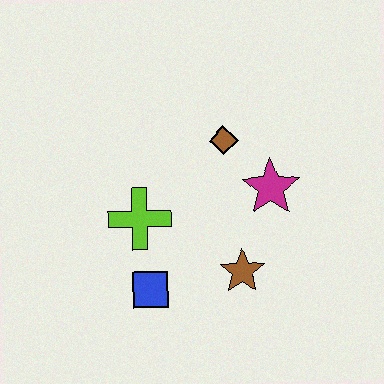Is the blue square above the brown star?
No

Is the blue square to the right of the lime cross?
Yes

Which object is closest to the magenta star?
The brown diamond is closest to the magenta star.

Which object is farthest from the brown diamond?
The blue square is farthest from the brown diamond.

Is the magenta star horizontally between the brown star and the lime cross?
No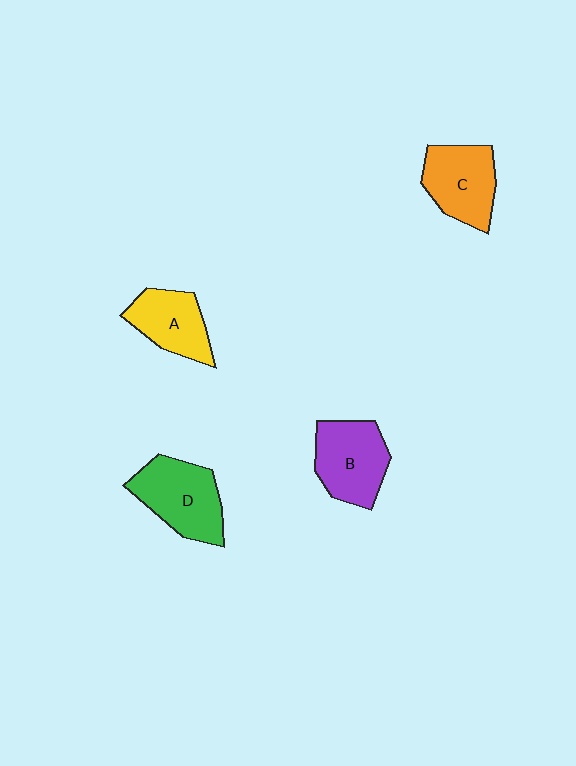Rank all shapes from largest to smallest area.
From largest to smallest: D (green), B (purple), C (orange), A (yellow).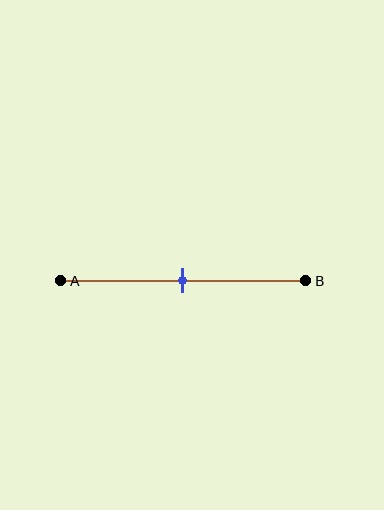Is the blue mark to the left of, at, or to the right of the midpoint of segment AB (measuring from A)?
The blue mark is approximately at the midpoint of segment AB.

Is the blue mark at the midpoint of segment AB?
Yes, the mark is approximately at the midpoint.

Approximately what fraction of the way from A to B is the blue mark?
The blue mark is approximately 50% of the way from A to B.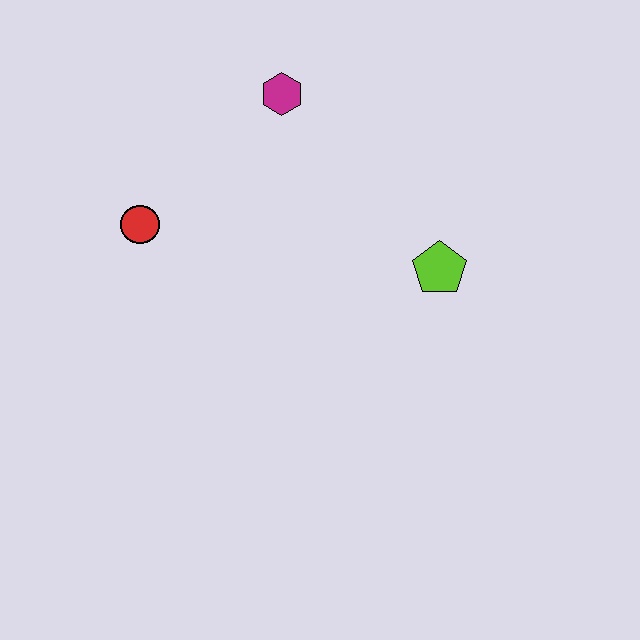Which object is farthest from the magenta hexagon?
The lime pentagon is farthest from the magenta hexagon.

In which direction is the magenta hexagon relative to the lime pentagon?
The magenta hexagon is above the lime pentagon.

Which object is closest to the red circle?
The magenta hexagon is closest to the red circle.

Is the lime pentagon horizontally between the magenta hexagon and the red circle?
No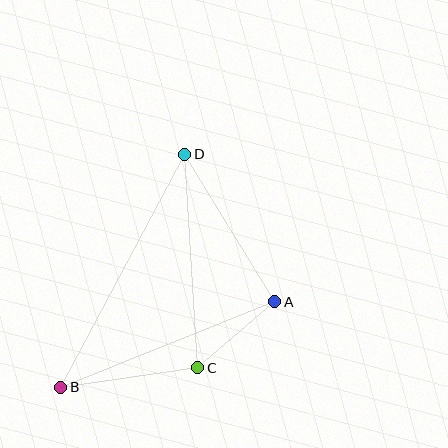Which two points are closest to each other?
Points A and C are closest to each other.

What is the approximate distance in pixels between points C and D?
The distance between C and D is approximately 214 pixels.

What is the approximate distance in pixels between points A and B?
The distance between A and B is approximately 230 pixels.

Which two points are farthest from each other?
Points B and D are farthest from each other.